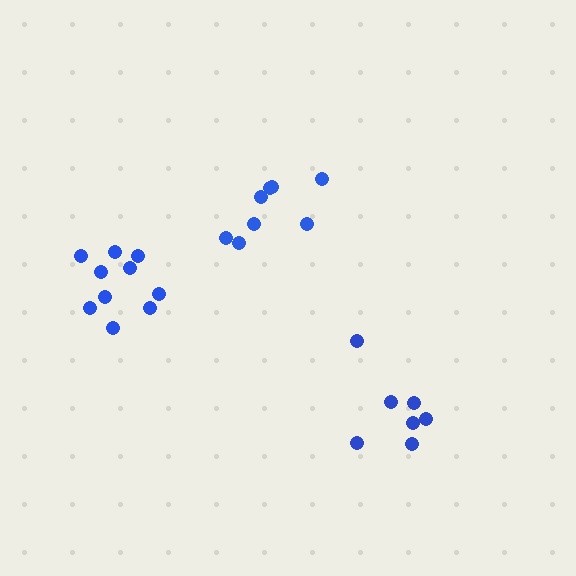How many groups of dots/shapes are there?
There are 3 groups.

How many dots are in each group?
Group 1: 10 dots, Group 2: 7 dots, Group 3: 8 dots (25 total).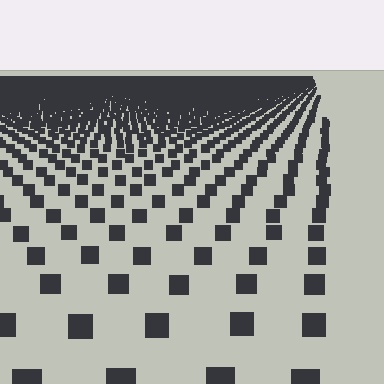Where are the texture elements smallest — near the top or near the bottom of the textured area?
Near the top.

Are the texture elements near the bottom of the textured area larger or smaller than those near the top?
Larger. Near the bottom, elements are closer to the viewer and appear at a bigger on-screen size.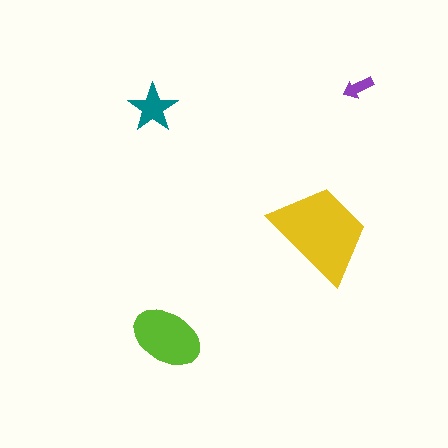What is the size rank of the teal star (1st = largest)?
3rd.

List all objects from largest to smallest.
The yellow trapezoid, the lime ellipse, the teal star, the purple arrow.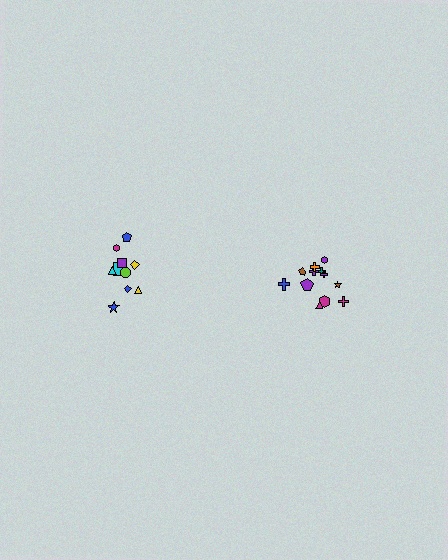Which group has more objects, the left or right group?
The right group.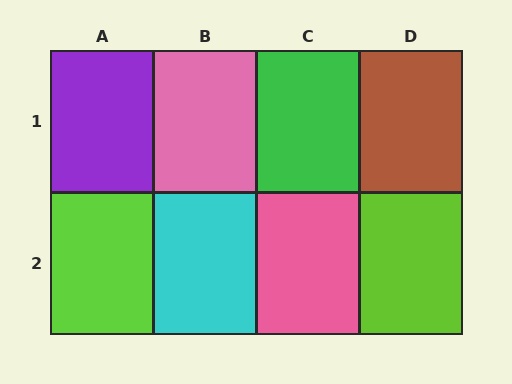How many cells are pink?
2 cells are pink.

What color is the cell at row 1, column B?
Pink.